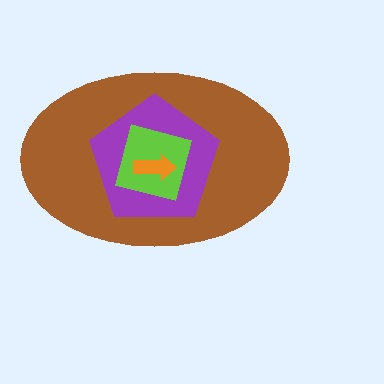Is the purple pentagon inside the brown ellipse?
Yes.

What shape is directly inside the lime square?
The orange arrow.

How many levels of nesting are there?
4.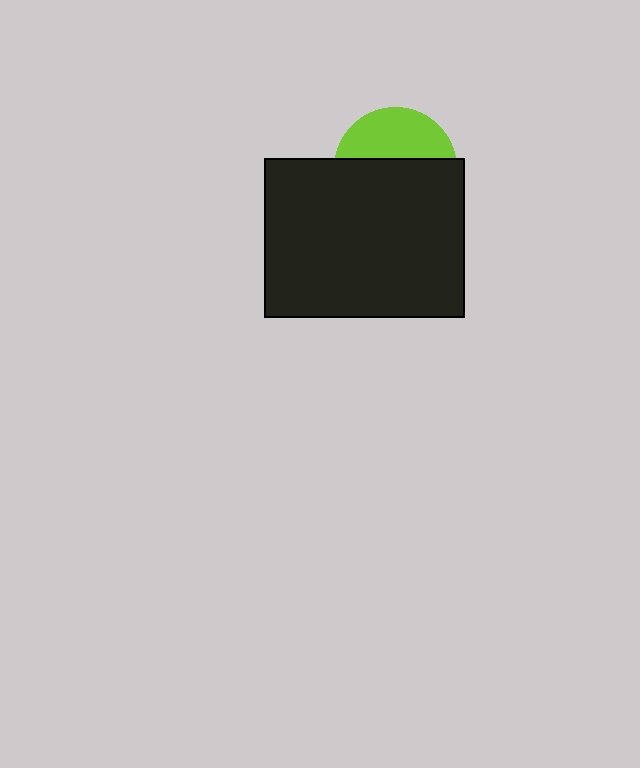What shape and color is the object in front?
The object in front is a black rectangle.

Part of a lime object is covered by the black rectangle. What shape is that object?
It is a circle.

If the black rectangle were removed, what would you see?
You would see the complete lime circle.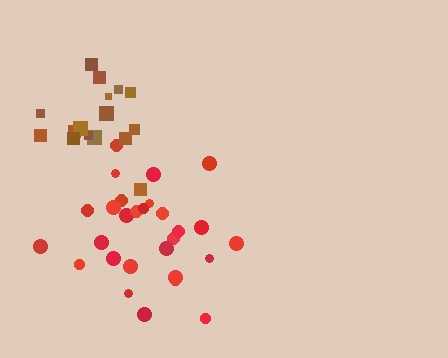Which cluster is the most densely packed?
Brown.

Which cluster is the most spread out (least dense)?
Red.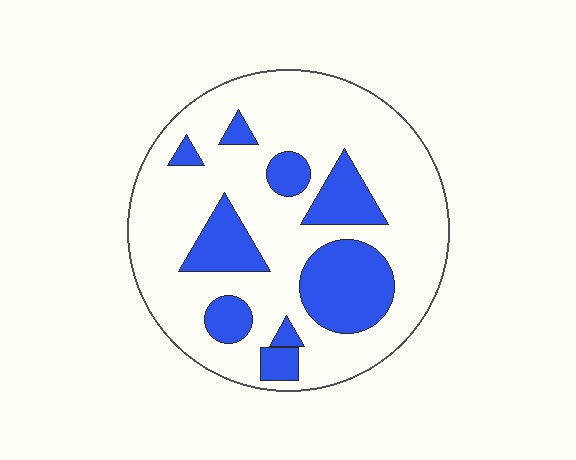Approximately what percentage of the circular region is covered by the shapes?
Approximately 25%.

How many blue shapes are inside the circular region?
9.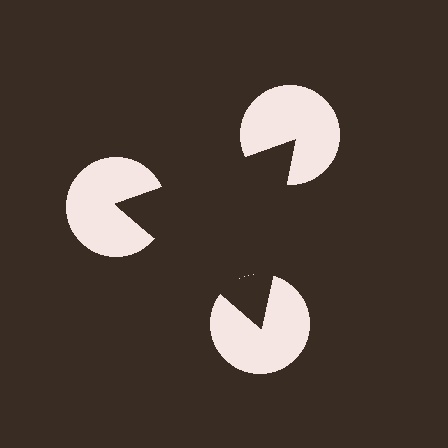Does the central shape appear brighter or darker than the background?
It typically appears slightly darker than the background, even though no actual brightness change is drawn.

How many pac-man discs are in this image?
There are 3 — one at each vertex of the illusory triangle.